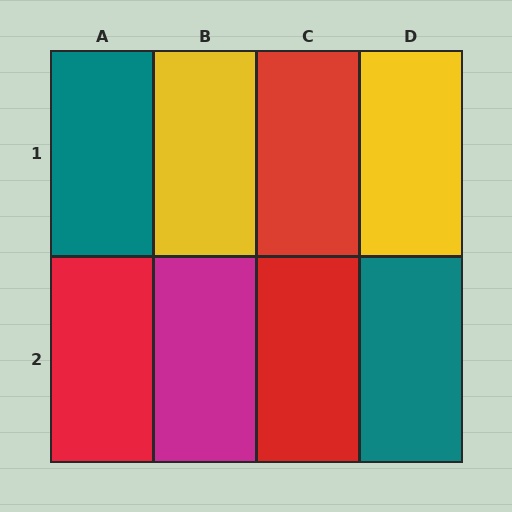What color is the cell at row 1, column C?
Red.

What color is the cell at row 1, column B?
Yellow.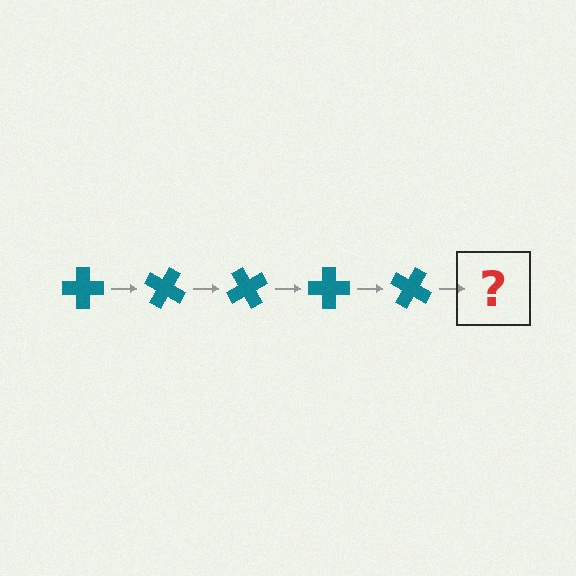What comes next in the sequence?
The next element should be a teal cross rotated 150 degrees.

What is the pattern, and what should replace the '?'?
The pattern is that the cross rotates 30 degrees each step. The '?' should be a teal cross rotated 150 degrees.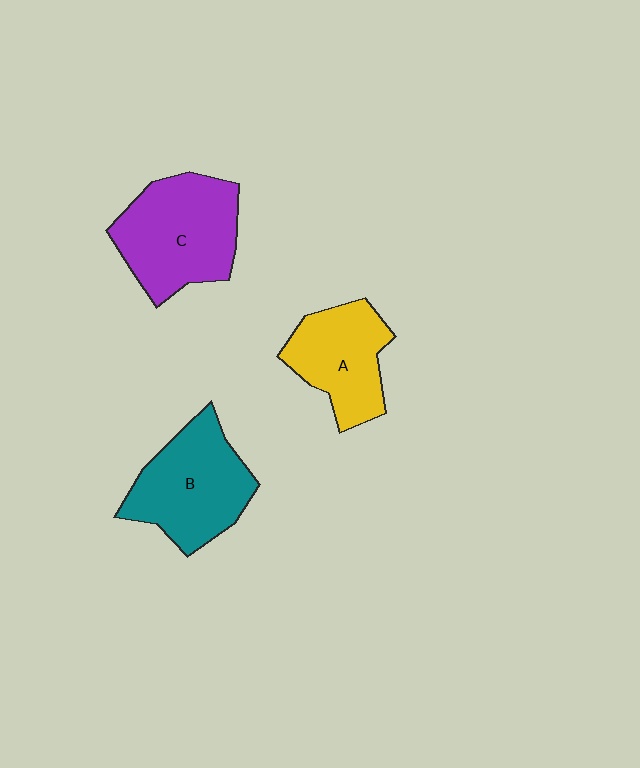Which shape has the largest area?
Shape C (purple).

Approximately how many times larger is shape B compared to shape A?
Approximately 1.2 times.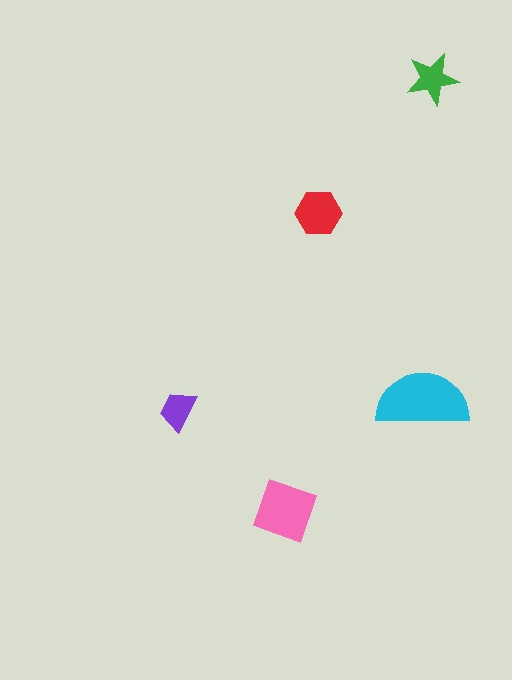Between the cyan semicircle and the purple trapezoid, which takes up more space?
The cyan semicircle.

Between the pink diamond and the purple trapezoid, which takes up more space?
The pink diamond.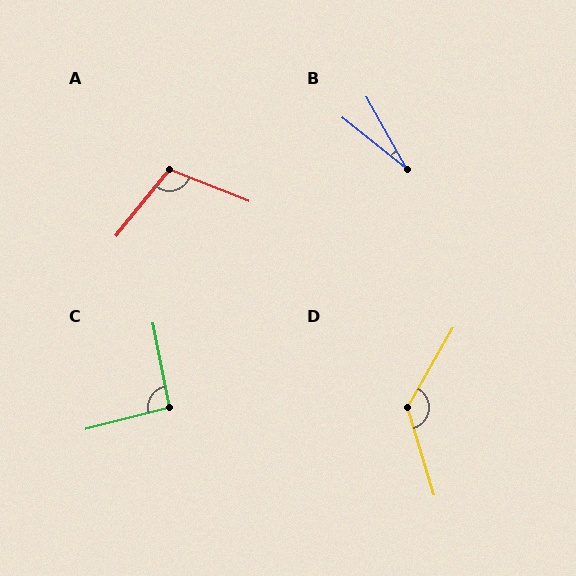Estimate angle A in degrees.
Approximately 108 degrees.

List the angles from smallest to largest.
B (22°), C (94°), A (108°), D (134°).